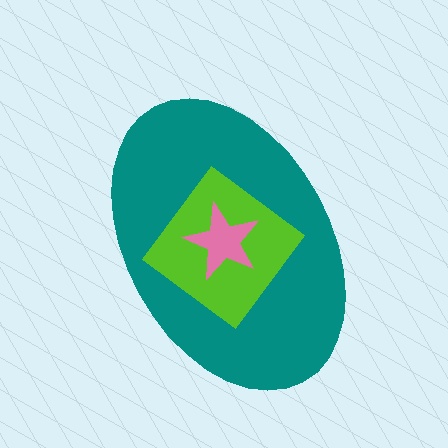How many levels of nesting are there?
3.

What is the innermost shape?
The pink star.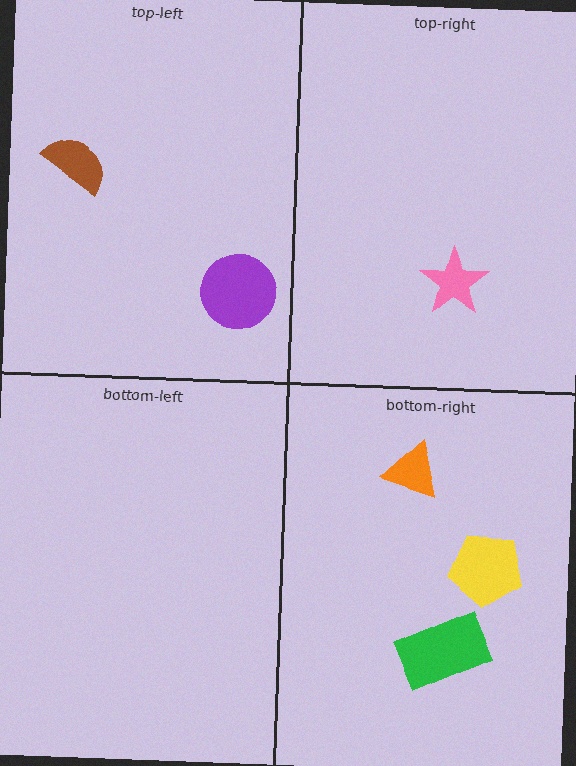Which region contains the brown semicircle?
The top-left region.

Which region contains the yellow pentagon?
The bottom-right region.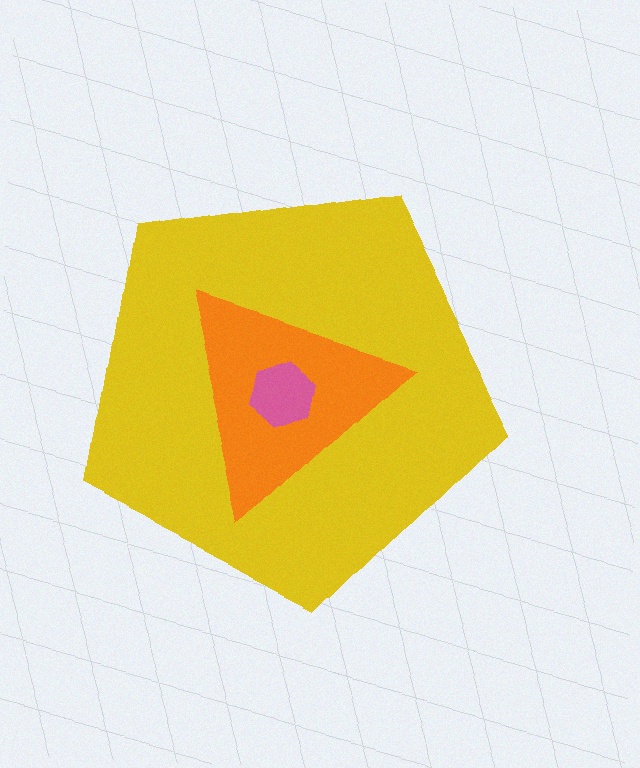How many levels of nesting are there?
3.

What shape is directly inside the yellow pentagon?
The orange triangle.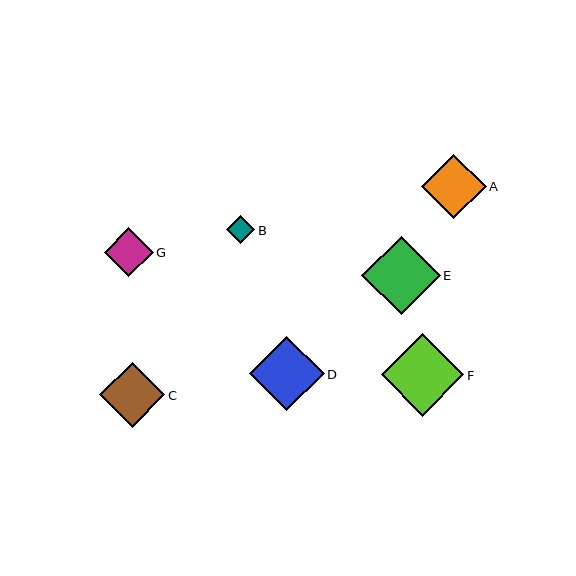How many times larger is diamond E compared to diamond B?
Diamond E is approximately 2.8 times the size of diamond B.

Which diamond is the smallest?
Diamond B is the smallest with a size of approximately 28 pixels.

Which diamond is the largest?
Diamond F is the largest with a size of approximately 83 pixels.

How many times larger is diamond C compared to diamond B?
Diamond C is approximately 2.3 times the size of diamond B.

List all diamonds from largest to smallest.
From largest to smallest: F, E, D, C, A, G, B.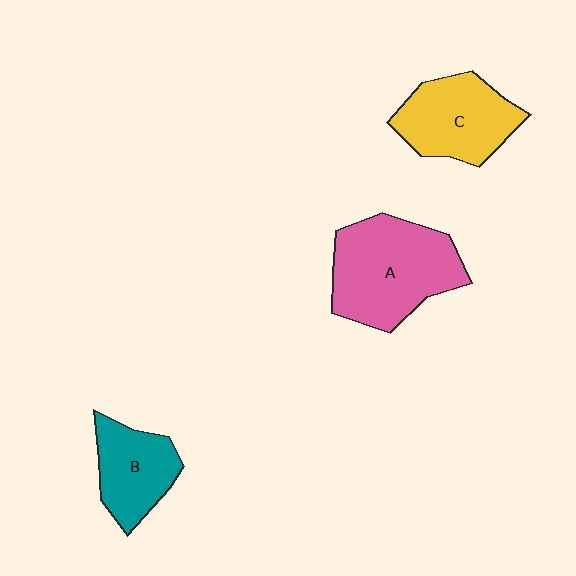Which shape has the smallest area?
Shape B (teal).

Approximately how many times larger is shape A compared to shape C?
Approximately 1.4 times.